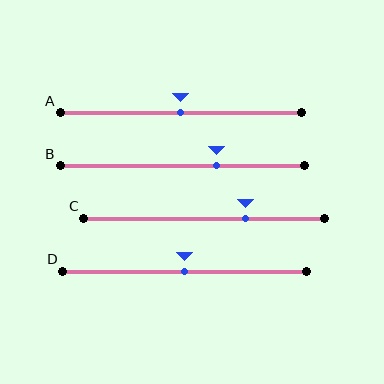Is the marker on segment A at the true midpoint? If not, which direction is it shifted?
Yes, the marker on segment A is at the true midpoint.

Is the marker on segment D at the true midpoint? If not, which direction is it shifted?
Yes, the marker on segment D is at the true midpoint.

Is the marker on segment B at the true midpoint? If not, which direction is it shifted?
No, the marker on segment B is shifted to the right by about 14% of the segment length.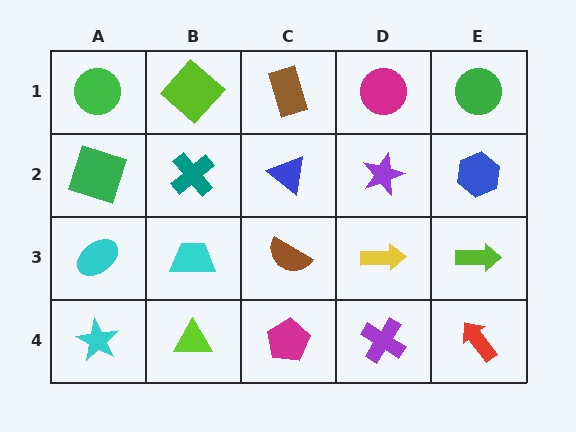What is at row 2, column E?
A blue hexagon.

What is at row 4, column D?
A purple cross.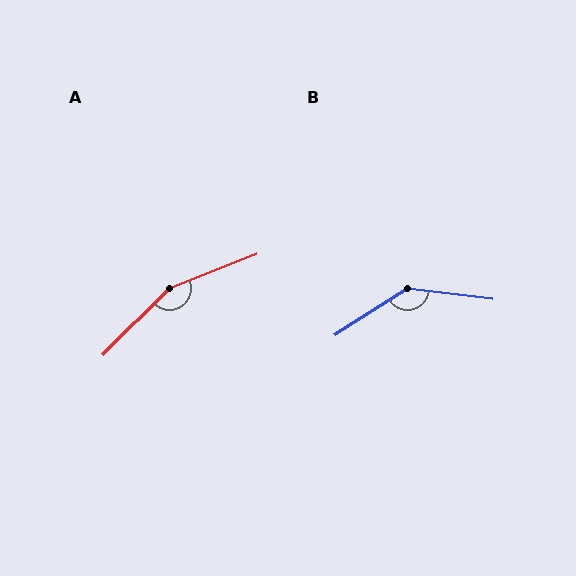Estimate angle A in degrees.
Approximately 157 degrees.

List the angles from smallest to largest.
B (140°), A (157°).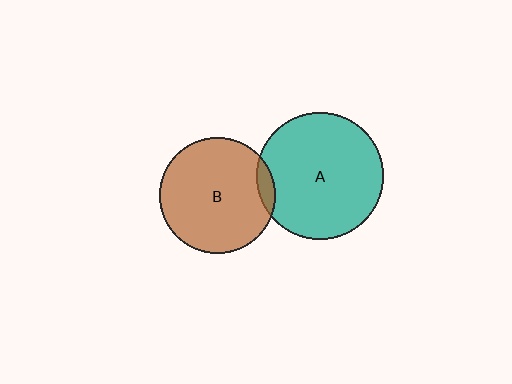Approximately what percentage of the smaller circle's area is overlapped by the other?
Approximately 5%.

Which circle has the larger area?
Circle A (teal).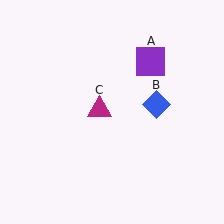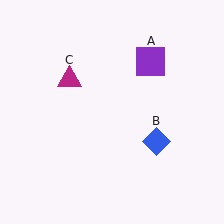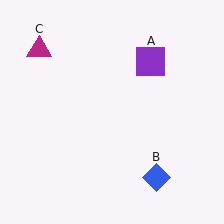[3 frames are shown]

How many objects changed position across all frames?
2 objects changed position: blue diamond (object B), magenta triangle (object C).